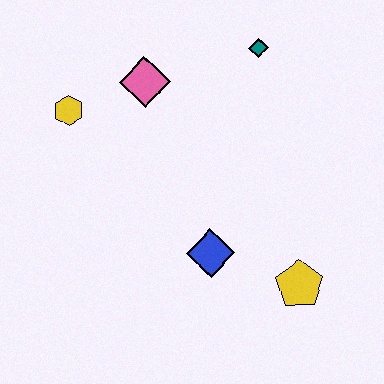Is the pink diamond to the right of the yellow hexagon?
Yes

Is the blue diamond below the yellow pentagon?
No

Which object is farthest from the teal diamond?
The yellow pentagon is farthest from the teal diamond.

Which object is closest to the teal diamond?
The pink diamond is closest to the teal diamond.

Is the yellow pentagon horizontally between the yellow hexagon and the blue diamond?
No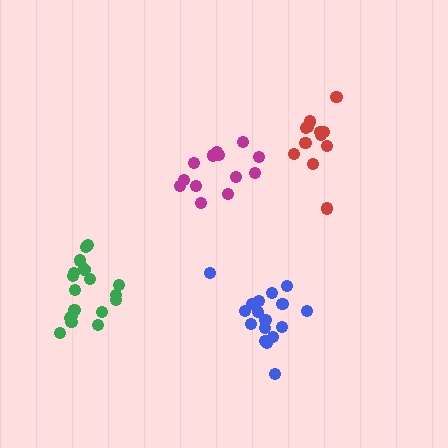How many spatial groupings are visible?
There are 4 spatial groupings.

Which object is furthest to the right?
The red cluster is rightmost.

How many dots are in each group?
Group 1: 18 dots, Group 2: 13 dots, Group 3: 17 dots, Group 4: 12 dots (60 total).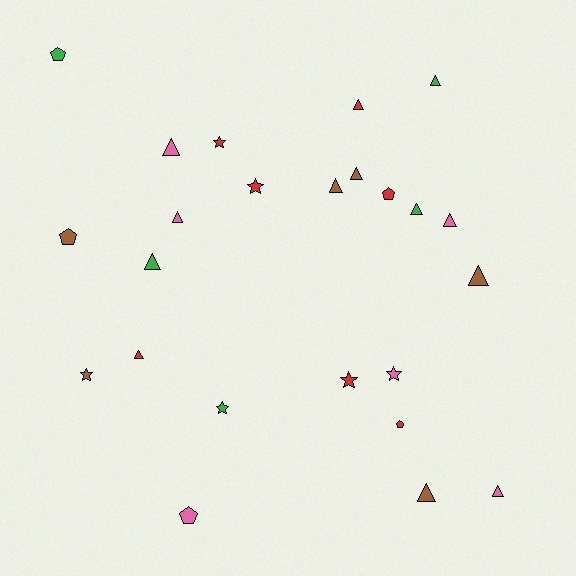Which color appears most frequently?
Red, with 7 objects.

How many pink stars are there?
There is 1 pink star.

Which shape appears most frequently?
Triangle, with 13 objects.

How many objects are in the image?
There are 24 objects.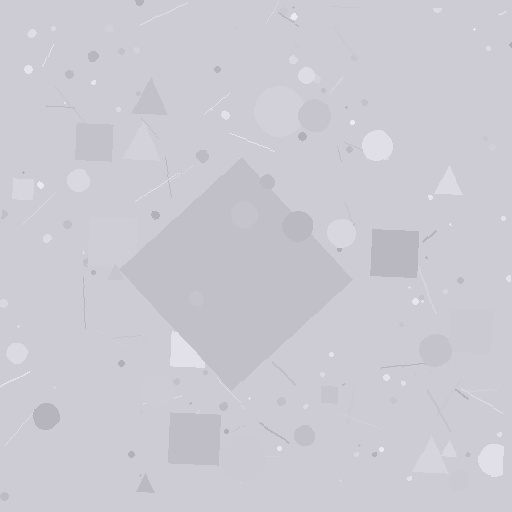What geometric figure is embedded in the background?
A diamond is embedded in the background.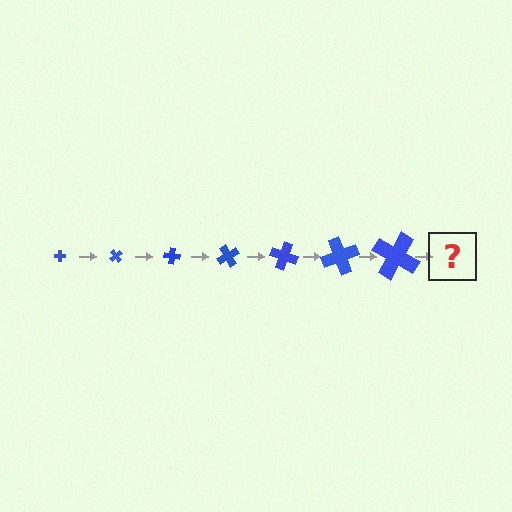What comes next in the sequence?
The next element should be a cross, larger than the previous one and rotated 350 degrees from the start.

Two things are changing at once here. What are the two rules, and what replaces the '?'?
The two rules are that the cross grows larger each step and it rotates 50 degrees each step. The '?' should be a cross, larger than the previous one and rotated 350 degrees from the start.